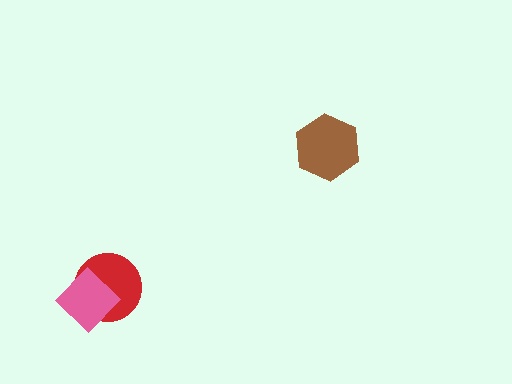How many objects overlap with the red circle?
1 object overlaps with the red circle.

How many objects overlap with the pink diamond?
1 object overlaps with the pink diamond.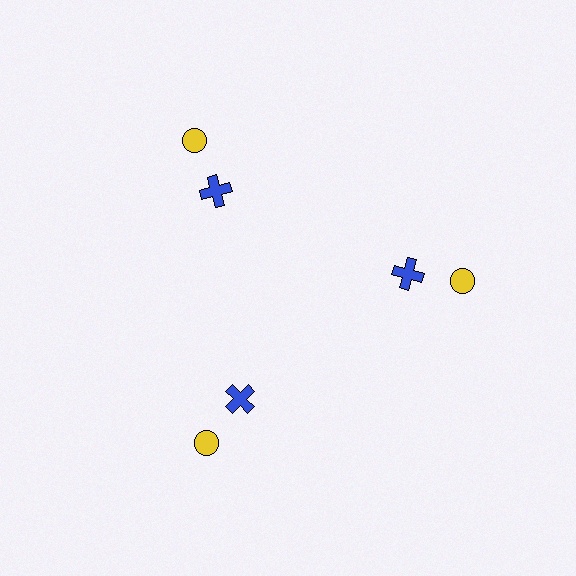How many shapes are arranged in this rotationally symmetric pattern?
There are 6 shapes, arranged in 3 groups of 2.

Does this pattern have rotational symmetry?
Yes, this pattern has 3-fold rotational symmetry. It looks the same after rotating 120 degrees around the center.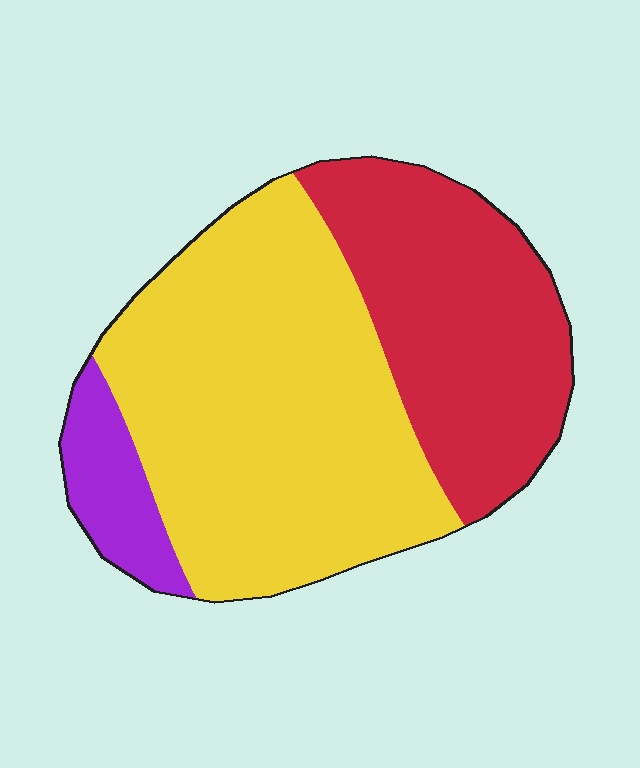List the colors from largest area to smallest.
From largest to smallest: yellow, red, purple.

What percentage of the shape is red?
Red takes up about one third (1/3) of the shape.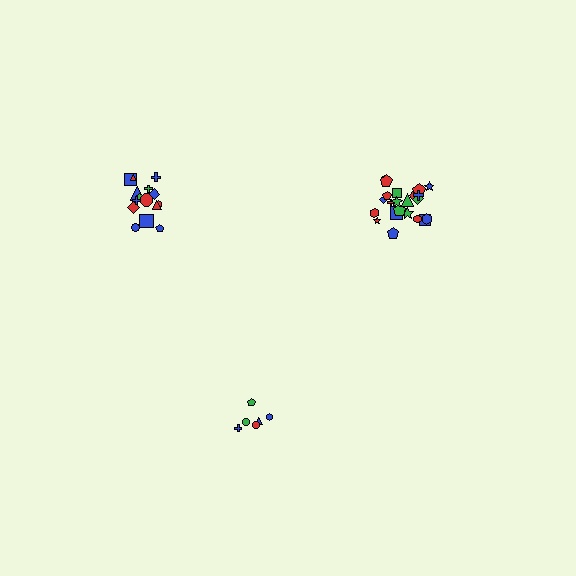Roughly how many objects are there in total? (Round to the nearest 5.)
Roughly 45 objects in total.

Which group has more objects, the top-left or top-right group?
The top-right group.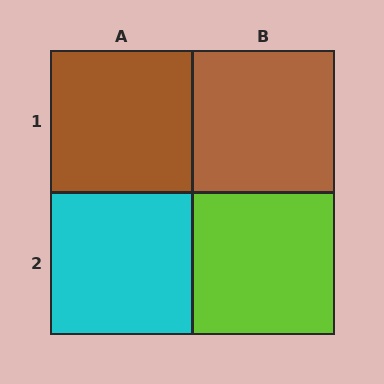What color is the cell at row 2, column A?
Cyan.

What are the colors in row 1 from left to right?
Brown, brown.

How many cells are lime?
1 cell is lime.